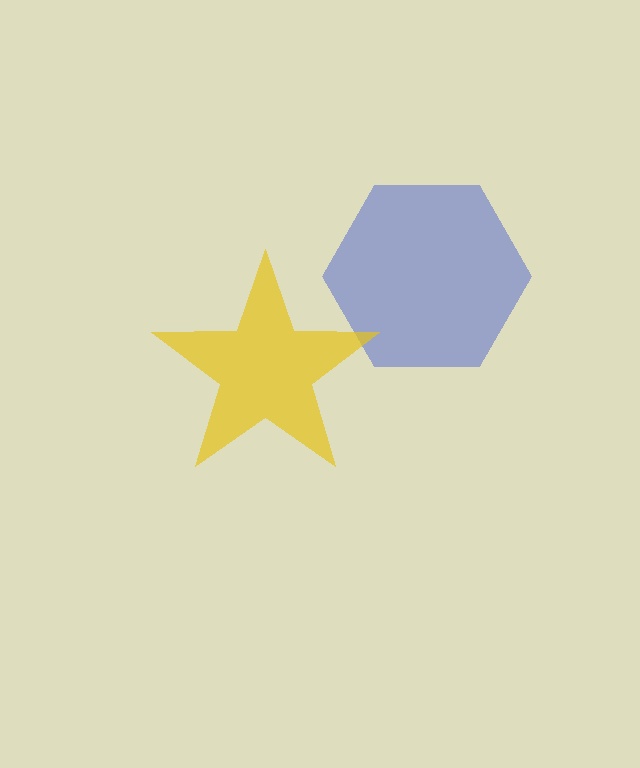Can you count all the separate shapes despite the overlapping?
Yes, there are 2 separate shapes.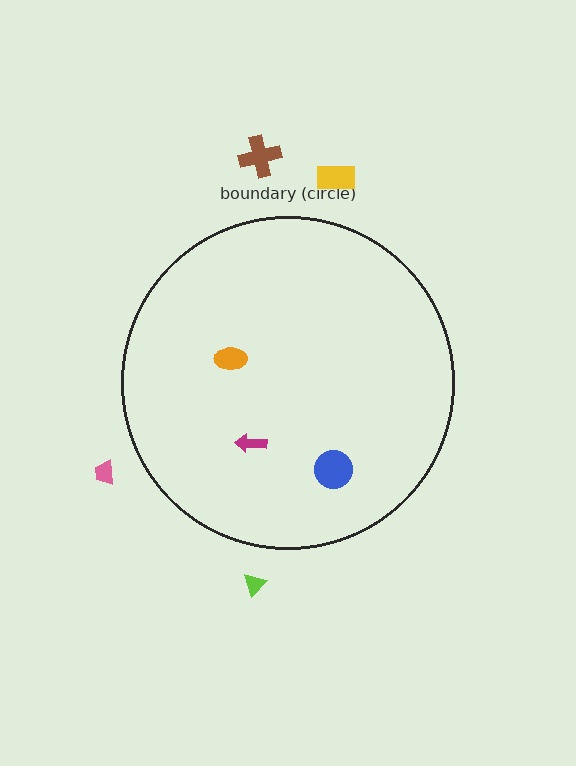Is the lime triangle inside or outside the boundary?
Outside.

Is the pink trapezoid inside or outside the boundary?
Outside.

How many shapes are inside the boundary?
3 inside, 4 outside.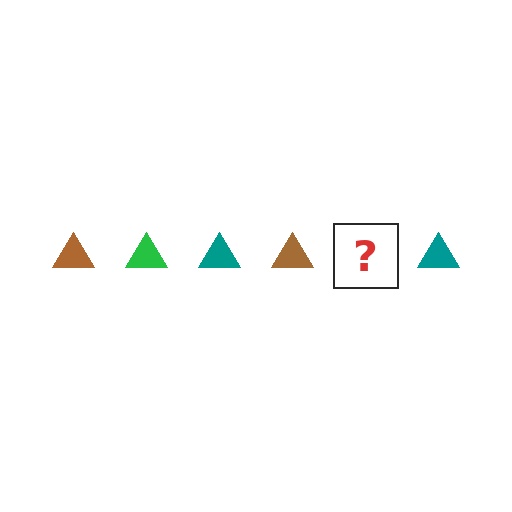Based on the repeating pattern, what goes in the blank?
The blank should be a green triangle.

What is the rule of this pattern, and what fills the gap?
The rule is that the pattern cycles through brown, green, teal triangles. The gap should be filled with a green triangle.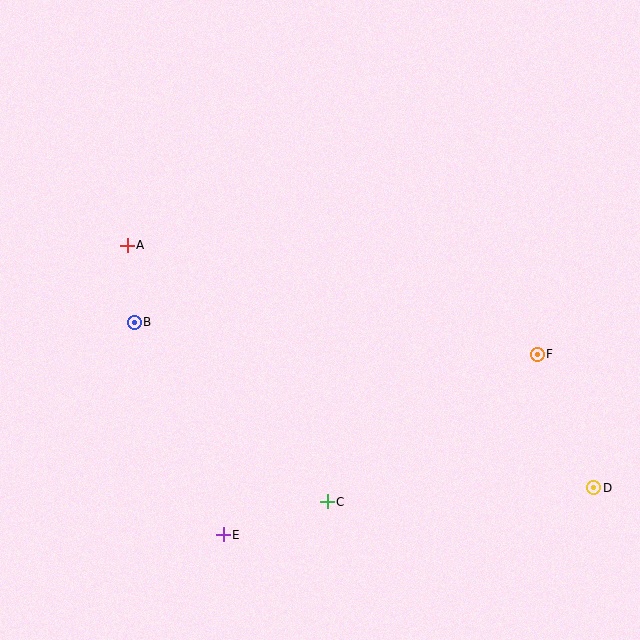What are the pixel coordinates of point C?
Point C is at (327, 502).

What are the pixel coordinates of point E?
Point E is at (223, 535).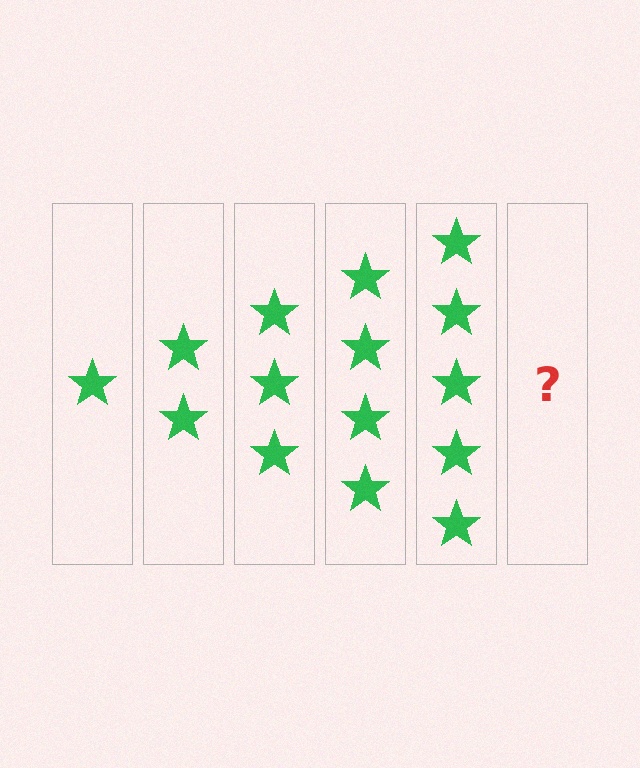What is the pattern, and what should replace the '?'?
The pattern is that each step adds one more star. The '?' should be 6 stars.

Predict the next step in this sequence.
The next step is 6 stars.